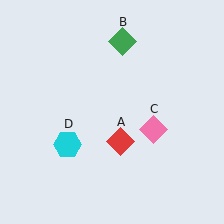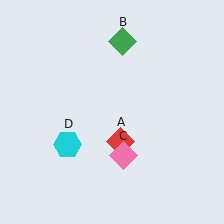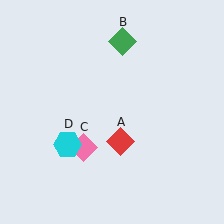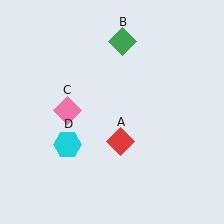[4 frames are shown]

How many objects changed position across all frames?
1 object changed position: pink diamond (object C).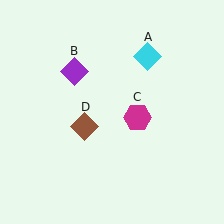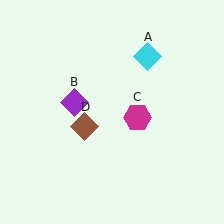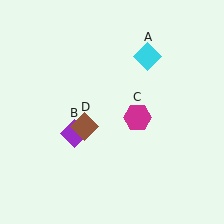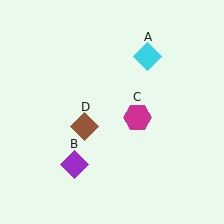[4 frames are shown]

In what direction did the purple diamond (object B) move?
The purple diamond (object B) moved down.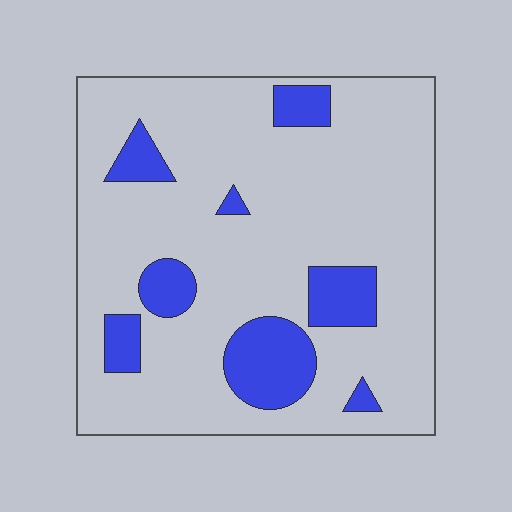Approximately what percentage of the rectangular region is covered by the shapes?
Approximately 15%.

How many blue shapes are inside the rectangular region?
8.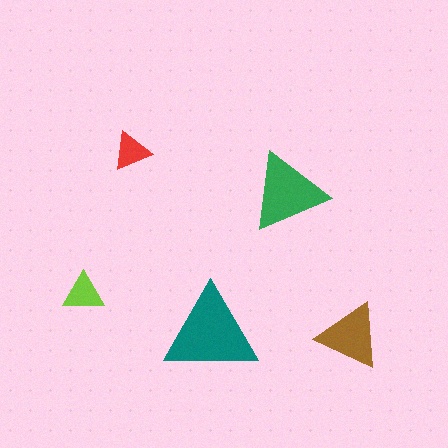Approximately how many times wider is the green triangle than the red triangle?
About 2 times wider.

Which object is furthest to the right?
The brown triangle is rightmost.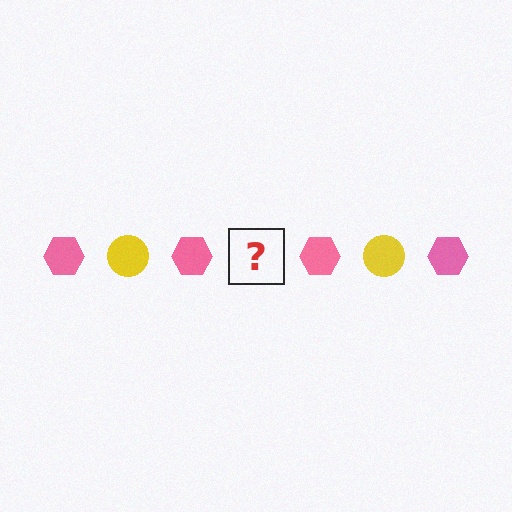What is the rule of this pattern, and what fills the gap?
The rule is that the pattern alternates between pink hexagon and yellow circle. The gap should be filled with a yellow circle.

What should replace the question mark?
The question mark should be replaced with a yellow circle.